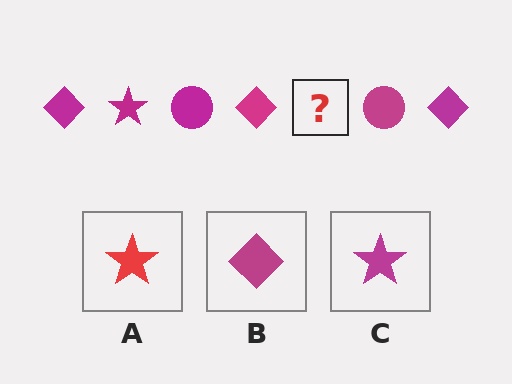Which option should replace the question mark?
Option C.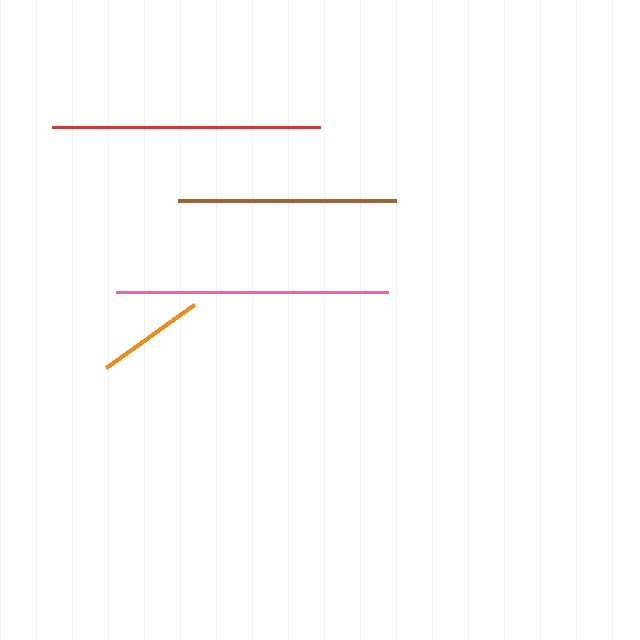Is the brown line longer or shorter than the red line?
The red line is longer than the brown line.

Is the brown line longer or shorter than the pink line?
The pink line is longer than the brown line.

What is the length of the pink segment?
The pink segment is approximately 272 pixels long.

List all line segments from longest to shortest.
From longest to shortest: pink, red, brown, orange.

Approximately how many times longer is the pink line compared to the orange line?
The pink line is approximately 2.5 times the length of the orange line.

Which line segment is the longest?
The pink line is the longest at approximately 272 pixels.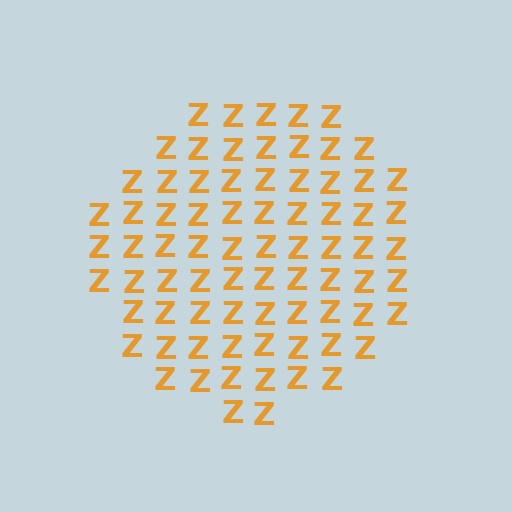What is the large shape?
The large shape is a circle.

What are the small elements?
The small elements are letter Z's.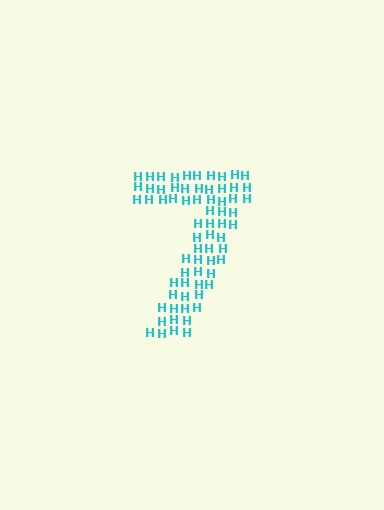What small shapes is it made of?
It is made of small letter H's.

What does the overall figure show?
The overall figure shows the digit 7.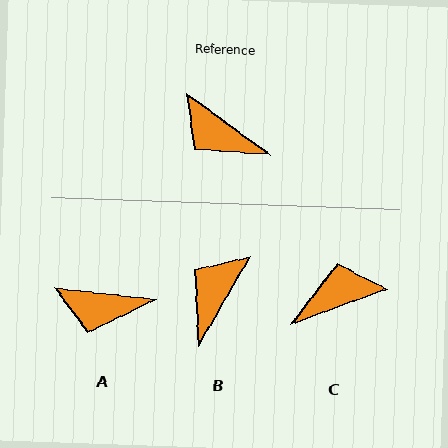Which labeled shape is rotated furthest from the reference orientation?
C, about 124 degrees away.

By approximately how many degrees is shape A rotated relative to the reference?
Approximately 30 degrees counter-clockwise.